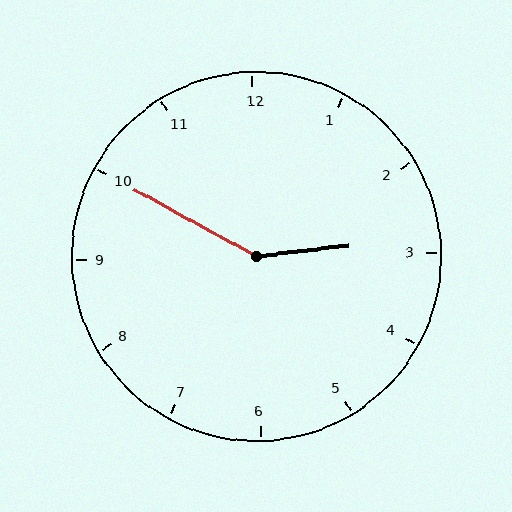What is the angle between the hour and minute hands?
Approximately 145 degrees.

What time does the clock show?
2:50.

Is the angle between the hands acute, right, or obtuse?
It is obtuse.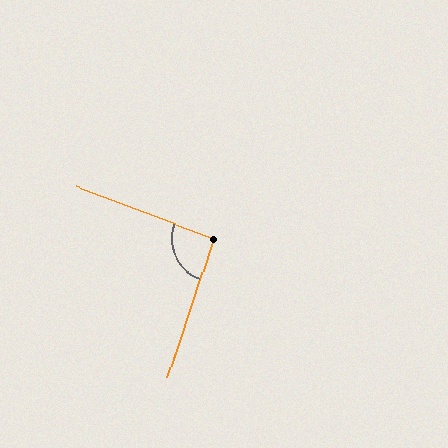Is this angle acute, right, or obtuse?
It is approximately a right angle.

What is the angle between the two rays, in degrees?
Approximately 92 degrees.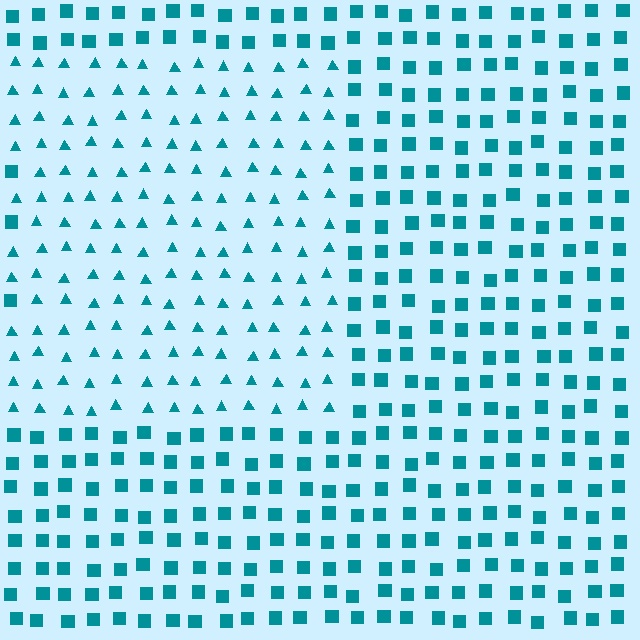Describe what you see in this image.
The image is filled with small teal elements arranged in a uniform grid. A rectangle-shaped region contains triangles, while the surrounding area contains squares. The boundary is defined purely by the change in element shape.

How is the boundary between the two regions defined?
The boundary is defined by a change in element shape: triangles inside vs. squares outside. All elements share the same color and spacing.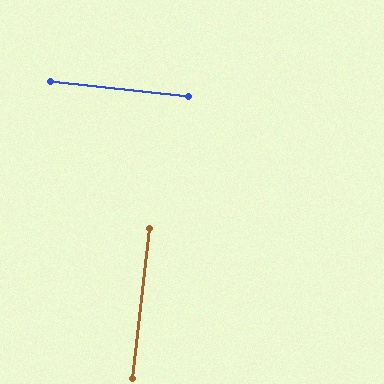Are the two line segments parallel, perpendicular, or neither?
Perpendicular — they meet at approximately 90°.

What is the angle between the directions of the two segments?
Approximately 90 degrees.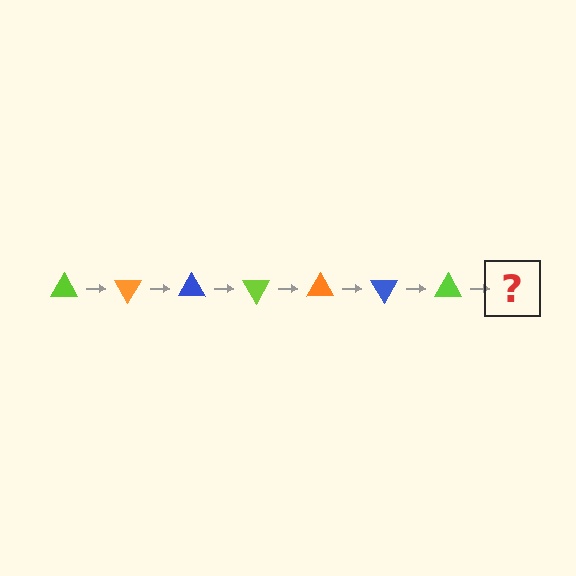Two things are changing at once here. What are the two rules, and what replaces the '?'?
The two rules are that it rotates 60 degrees each step and the color cycles through lime, orange, and blue. The '?' should be an orange triangle, rotated 420 degrees from the start.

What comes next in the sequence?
The next element should be an orange triangle, rotated 420 degrees from the start.